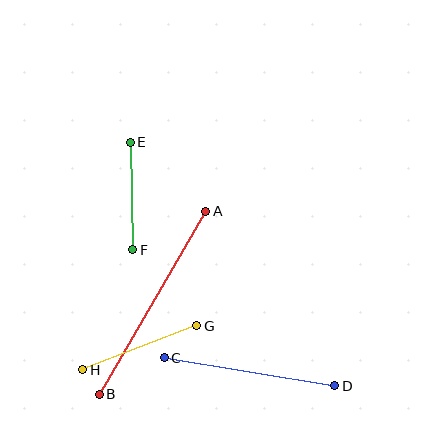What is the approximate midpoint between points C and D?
The midpoint is at approximately (249, 372) pixels.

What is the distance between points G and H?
The distance is approximately 122 pixels.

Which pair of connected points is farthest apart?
Points A and B are farthest apart.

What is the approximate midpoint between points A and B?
The midpoint is at approximately (152, 303) pixels.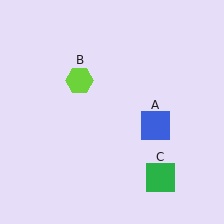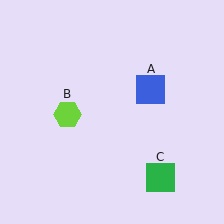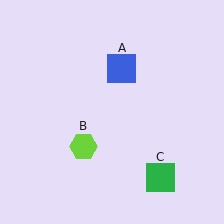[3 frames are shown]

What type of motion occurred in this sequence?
The blue square (object A), lime hexagon (object B) rotated counterclockwise around the center of the scene.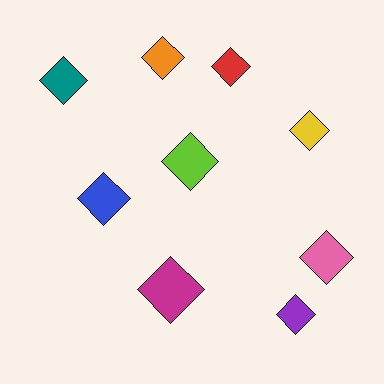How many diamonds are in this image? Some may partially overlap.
There are 9 diamonds.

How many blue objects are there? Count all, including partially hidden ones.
There is 1 blue object.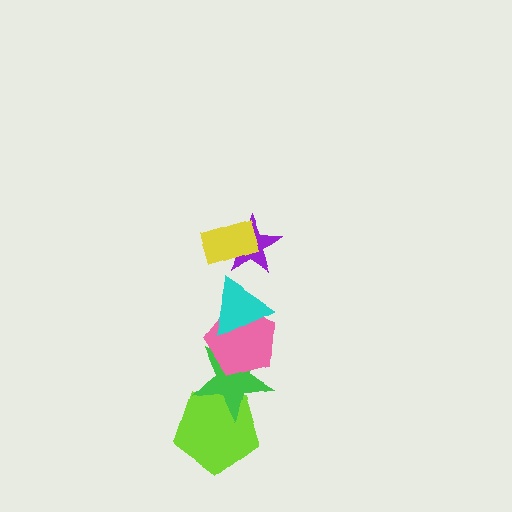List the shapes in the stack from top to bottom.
From top to bottom: the yellow rectangle, the purple star, the cyan triangle, the pink pentagon, the green star, the lime pentagon.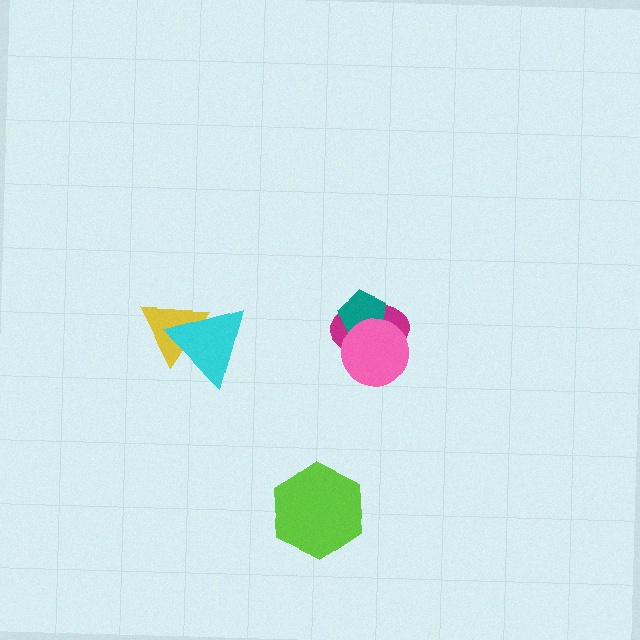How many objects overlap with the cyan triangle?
1 object overlaps with the cyan triangle.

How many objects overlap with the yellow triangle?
1 object overlaps with the yellow triangle.